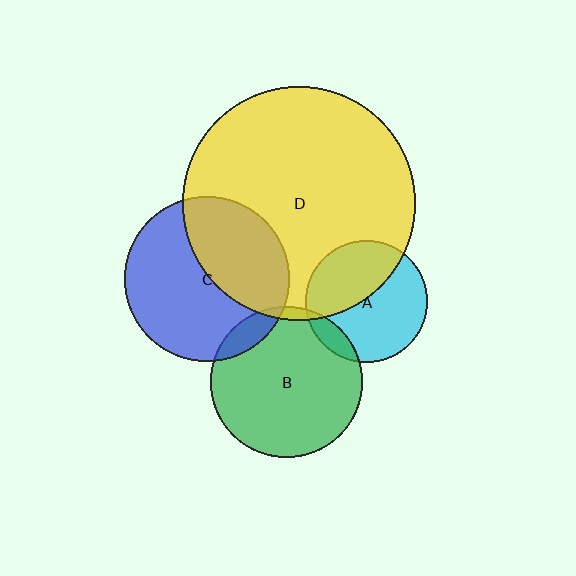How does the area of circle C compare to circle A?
Approximately 1.8 times.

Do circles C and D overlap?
Yes.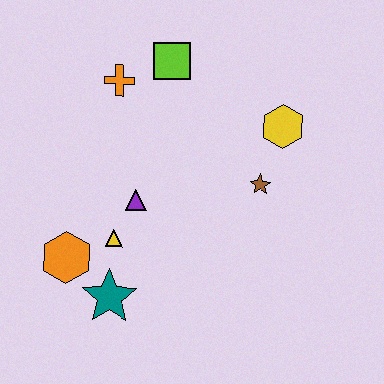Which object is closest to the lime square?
The orange cross is closest to the lime square.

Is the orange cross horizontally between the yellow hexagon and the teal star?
Yes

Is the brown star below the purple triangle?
No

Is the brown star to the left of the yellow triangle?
No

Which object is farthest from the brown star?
The orange hexagon is farthest from the brown star.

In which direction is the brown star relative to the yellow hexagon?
The brown star is below the yellow hexagon.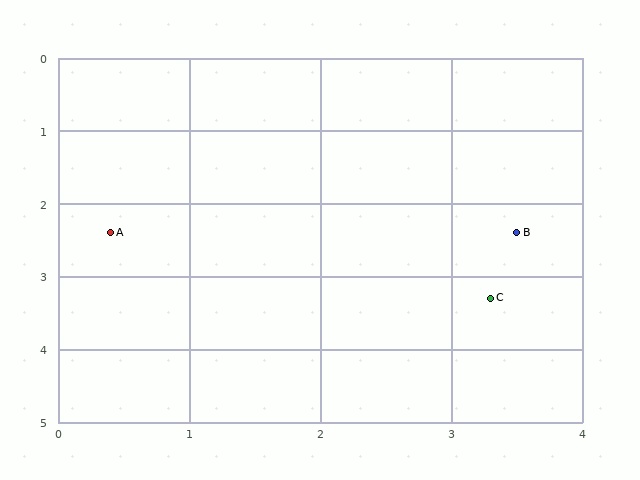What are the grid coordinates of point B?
Point B is at approximately (3.5, 2.4).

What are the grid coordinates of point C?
Point C is at approximately (3.3, 3.3).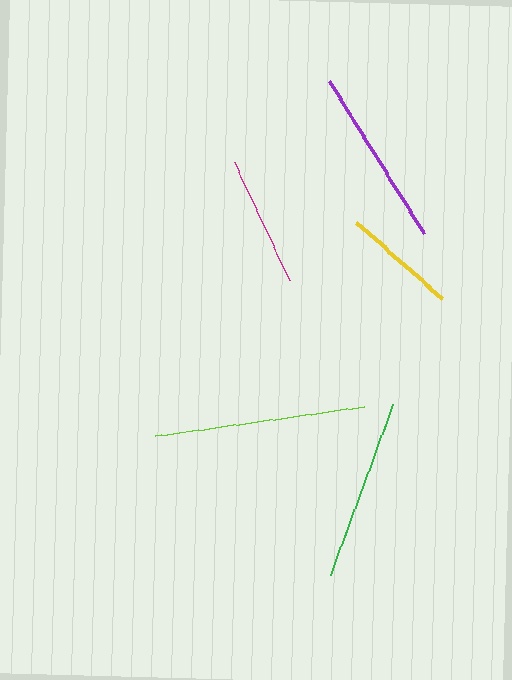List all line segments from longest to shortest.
From longest to shortest: lime, green, purple, magenta, yellow.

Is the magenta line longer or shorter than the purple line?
The purple line is longer than the magenta line.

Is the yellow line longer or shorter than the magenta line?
The magenta line is longer than the yellow line.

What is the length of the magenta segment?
The magenta segment is approximately 130 pixels long.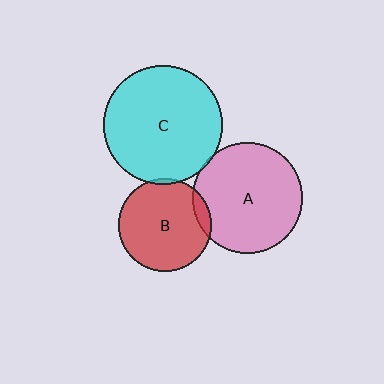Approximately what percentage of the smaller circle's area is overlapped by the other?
Approximately 10%.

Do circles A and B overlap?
Yes.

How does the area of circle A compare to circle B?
Approximately 1.4 times.